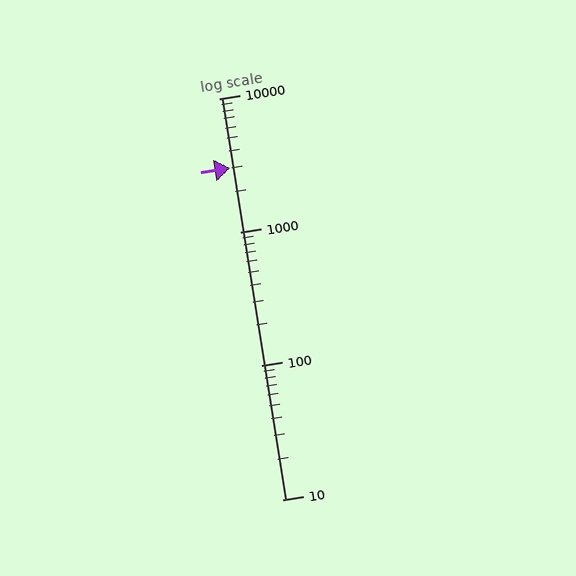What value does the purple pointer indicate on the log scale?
The pointer indicates approximately 3000.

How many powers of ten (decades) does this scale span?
The scale spans 3 decades, from 10 to 10000.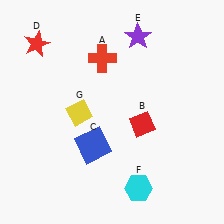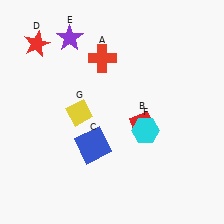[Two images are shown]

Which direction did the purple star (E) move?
The purple star (E) moved left.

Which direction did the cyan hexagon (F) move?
The cyan hexagon (F) moved up.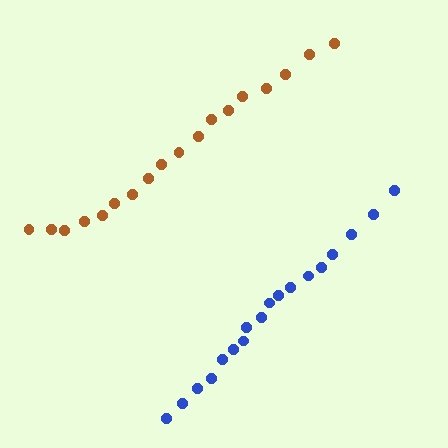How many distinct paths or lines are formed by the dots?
There are 2 distinct paths.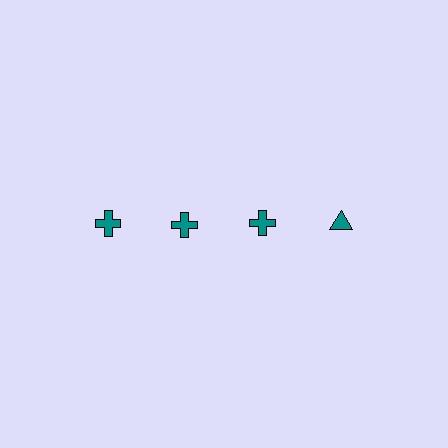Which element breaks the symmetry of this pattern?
The teal triangle in the top row, second from right column breaks the symmetry. All other shapes are teal crosses.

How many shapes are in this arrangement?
There are 4 shapes arranged in a grid pattern.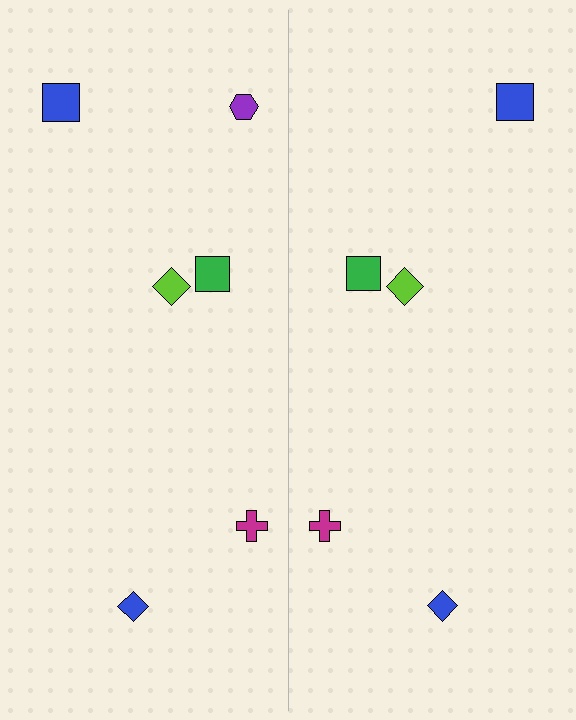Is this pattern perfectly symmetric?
No, the pattern is not perfectly symmetric. A purple hexagon is missing from the right side.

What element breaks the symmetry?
A purple hexagon is missing from the right side.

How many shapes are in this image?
There are 11 shapes in this image.